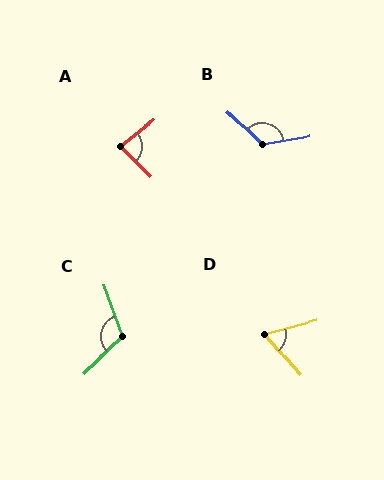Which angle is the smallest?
D, at approximately 63 degrees.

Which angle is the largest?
B, at approximately 127 degrees.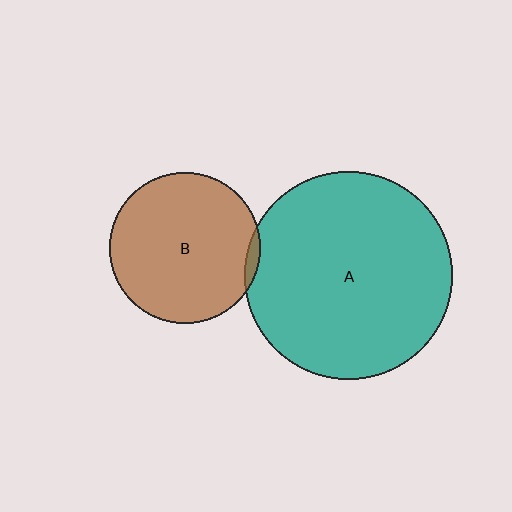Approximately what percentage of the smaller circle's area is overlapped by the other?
Approximately 5%.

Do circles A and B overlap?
Yes.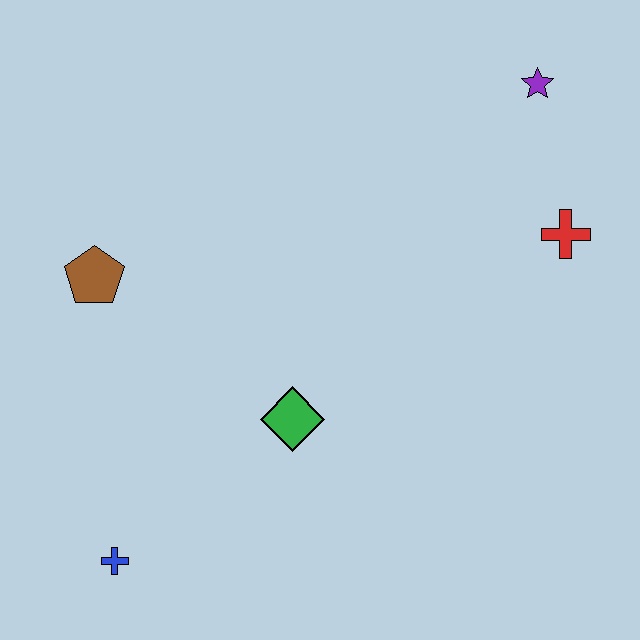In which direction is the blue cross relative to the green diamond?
The blue cross is to the left of the green diamond.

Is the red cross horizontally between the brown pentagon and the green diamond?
No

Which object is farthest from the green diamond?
The purple star is farthest from the green diamond.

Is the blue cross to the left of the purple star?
Yes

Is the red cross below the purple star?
Yes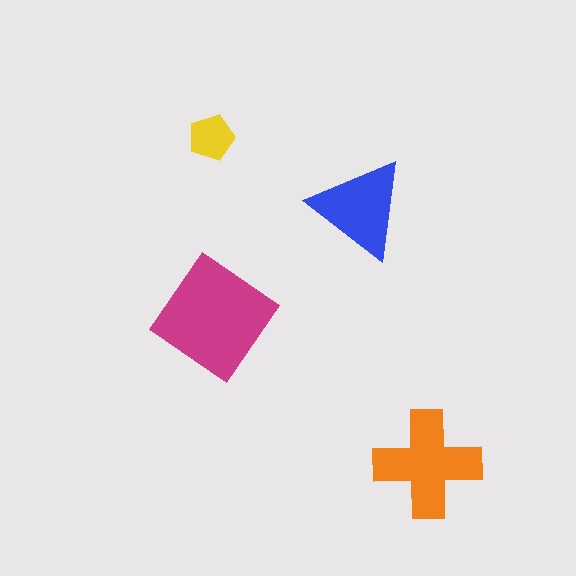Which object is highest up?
The yellow pentagon is topmost.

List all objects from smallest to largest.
The yellow pentagon, the blue triangle, the orange cross, the magenta diamond.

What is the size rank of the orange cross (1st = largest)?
2nd.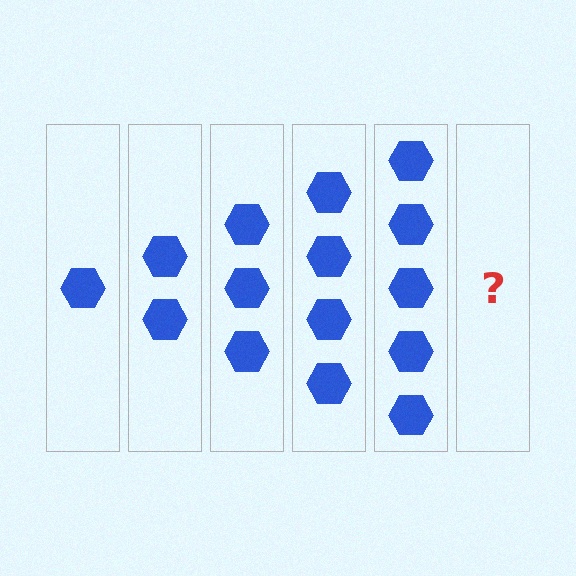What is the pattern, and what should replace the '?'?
The pattern is that each step adds one more hexagon. The '?' should be 6 hexagons.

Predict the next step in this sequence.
The next step is 6 hexagons.